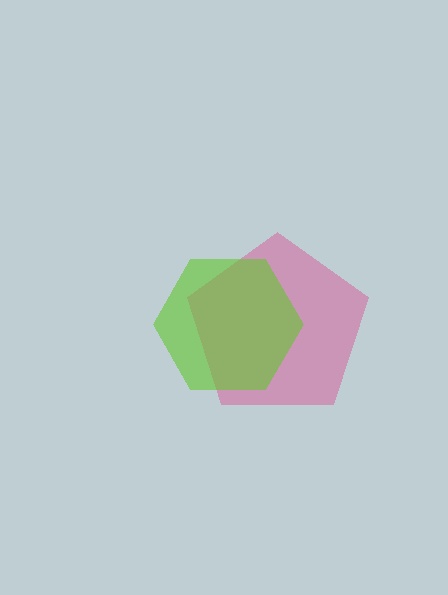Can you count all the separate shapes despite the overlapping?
Yes, there are 2 separate shapes.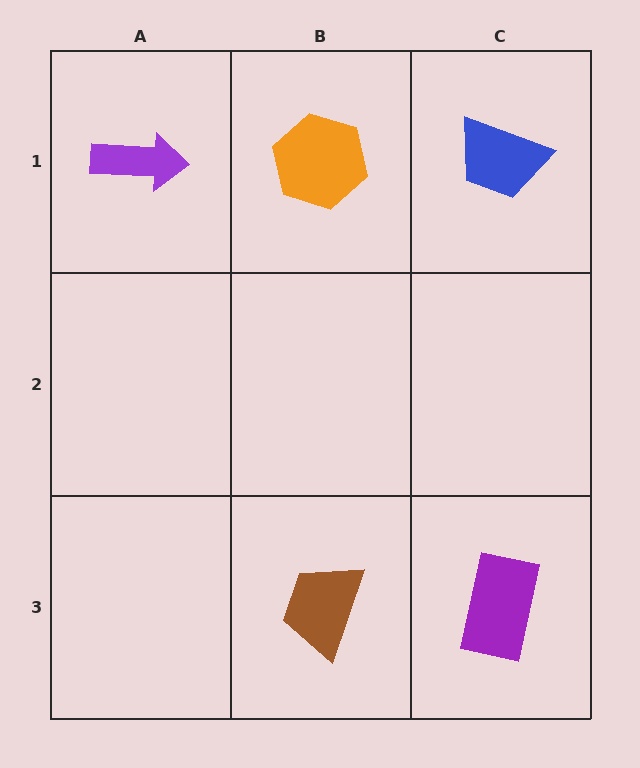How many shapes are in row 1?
3 shapes.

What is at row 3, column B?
A brown trapezoid.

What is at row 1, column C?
A blue trapezoid.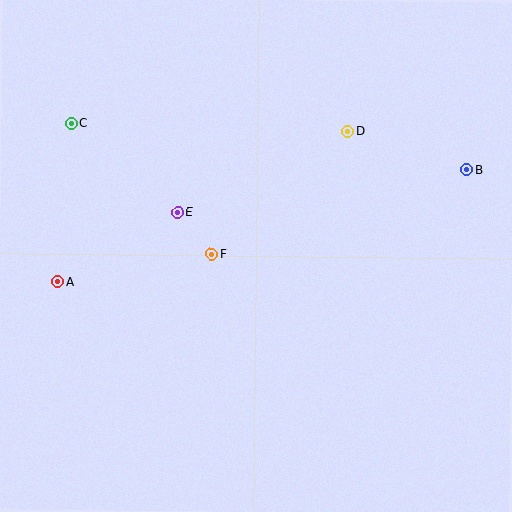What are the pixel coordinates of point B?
Point B is at (467, 170).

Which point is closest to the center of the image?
Point F at (212, 254) is closest to the center.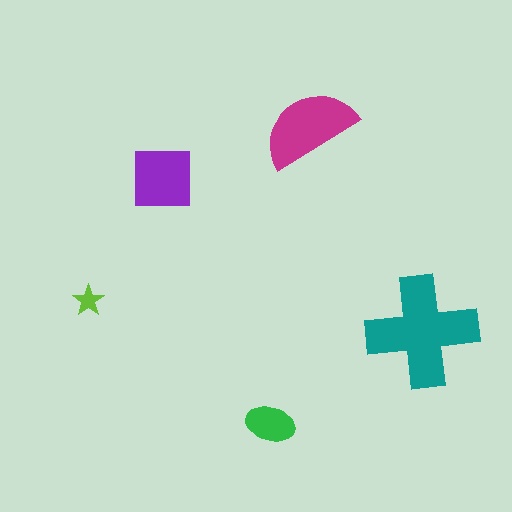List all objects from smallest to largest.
The lime star, the green ellipse, the purple square, the magenta semicircle, the teal cross.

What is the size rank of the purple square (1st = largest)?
3rd.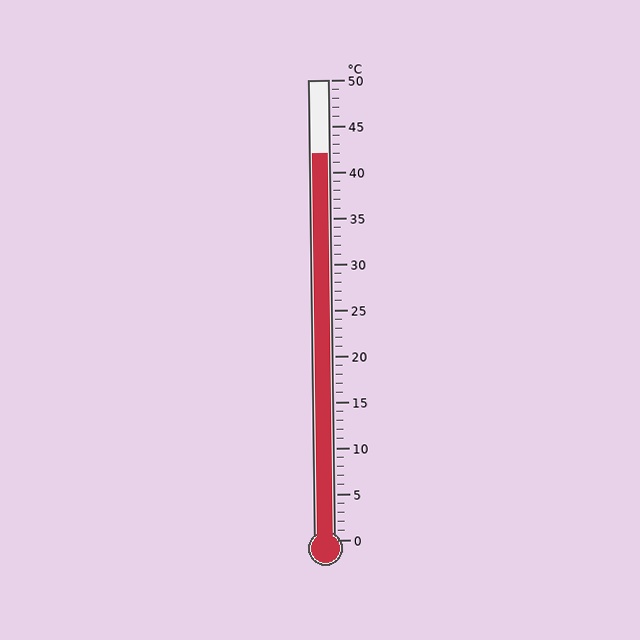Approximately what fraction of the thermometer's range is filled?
The thermometer is filled to approximately 85% of its range.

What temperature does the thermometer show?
The thermometer shows approximately 42°C.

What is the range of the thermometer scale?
The thermometer scale ranges from 0°C to 50°C.